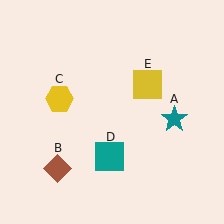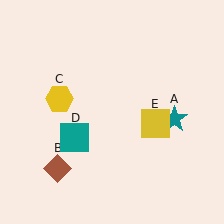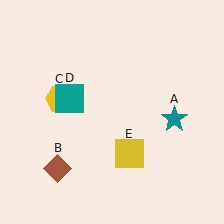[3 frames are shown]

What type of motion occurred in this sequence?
The teal square (object D), yellow square (object E) rotated clockwise around the center of the scene.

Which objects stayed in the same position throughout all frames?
Teal star (object A) and brown diamond (object B) and yellow hexagon (object C) remained stationary.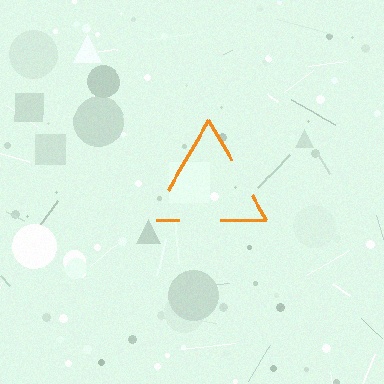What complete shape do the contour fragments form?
The contour fragments form a triangle.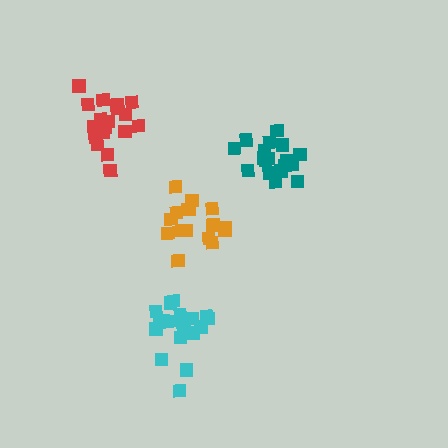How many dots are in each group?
Group 1: 19 dots, Group 2: 21 dots, Group 3: 20 dots, Group 4: 15 dots (75 total).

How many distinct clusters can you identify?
There are 4 distinct clusters.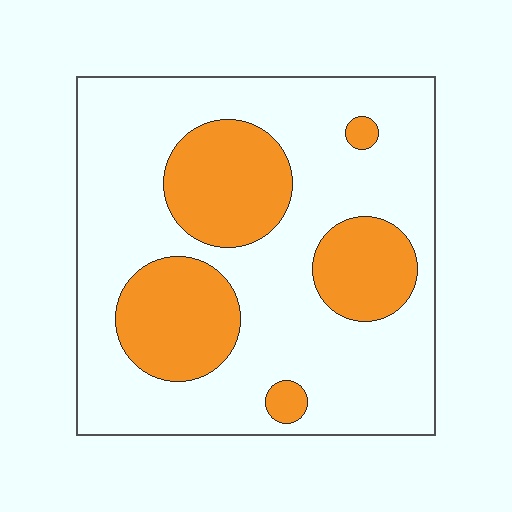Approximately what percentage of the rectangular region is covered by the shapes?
Approximately 30%.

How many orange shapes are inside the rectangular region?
5.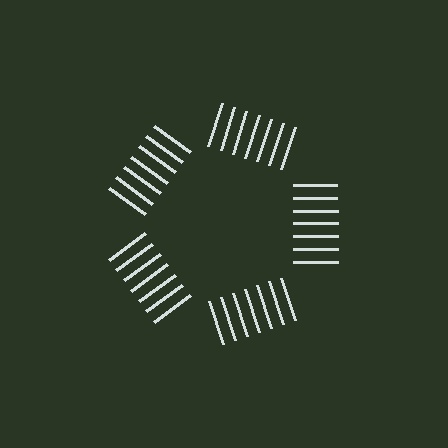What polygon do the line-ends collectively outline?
An illusory pentagon — the line segments terminate on its edges but no continuous stroke is drawn.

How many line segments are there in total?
35 — 7 along each of the 5 edges.